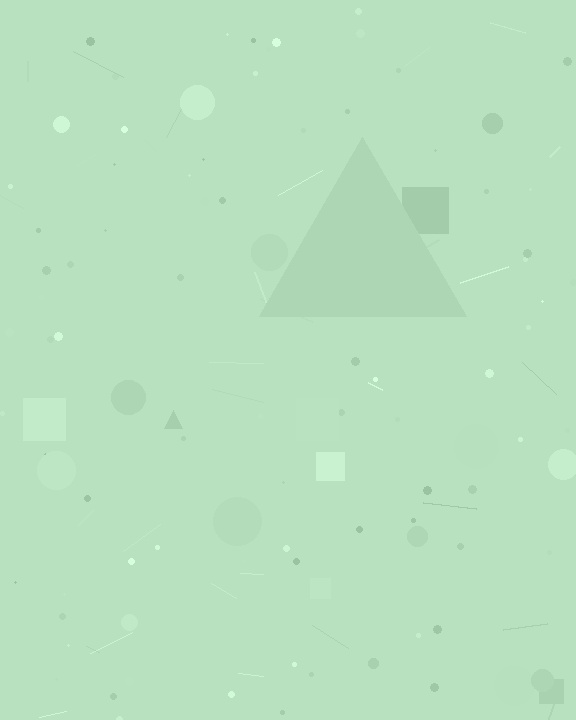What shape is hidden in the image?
A triangle is hidden in the image.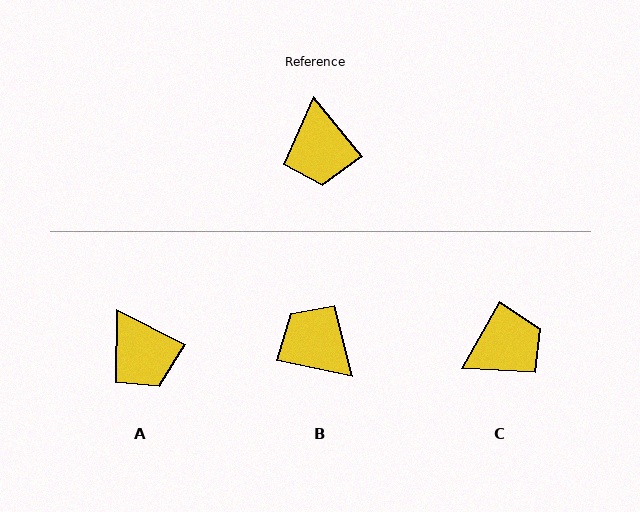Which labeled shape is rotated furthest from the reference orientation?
B, about 142 degrees away.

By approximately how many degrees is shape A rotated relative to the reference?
Approximately 23 degrees counter-clockwise.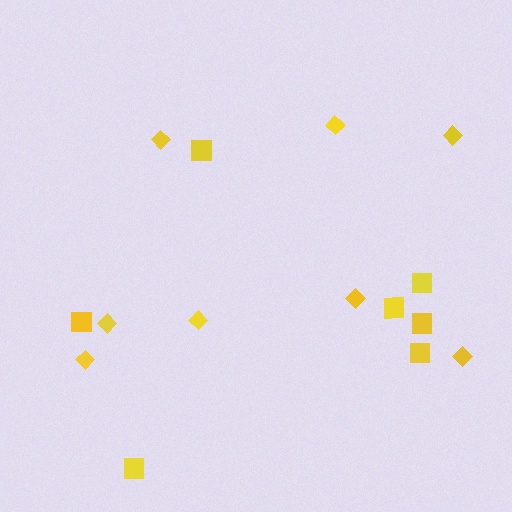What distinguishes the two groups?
There are 2 groups: one group of diamonds (8) and one group of squares (7).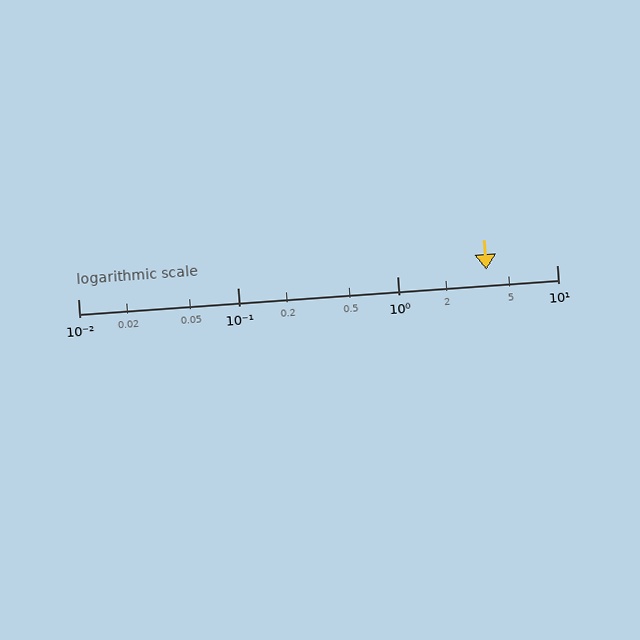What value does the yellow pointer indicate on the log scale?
The pointer indicates approximately 3.6.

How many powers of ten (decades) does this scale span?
The scale spans 3 decades, from 0.01 to 10.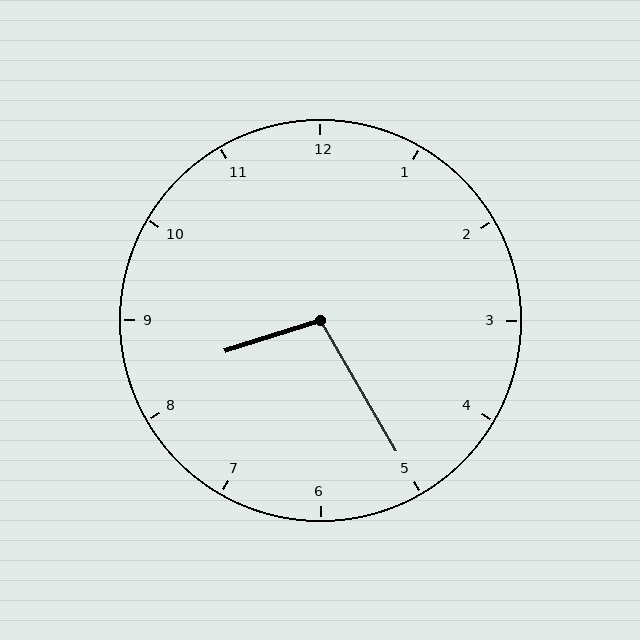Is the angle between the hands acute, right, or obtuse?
It is obtuse.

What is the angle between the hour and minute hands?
Approximately 102 degrees.